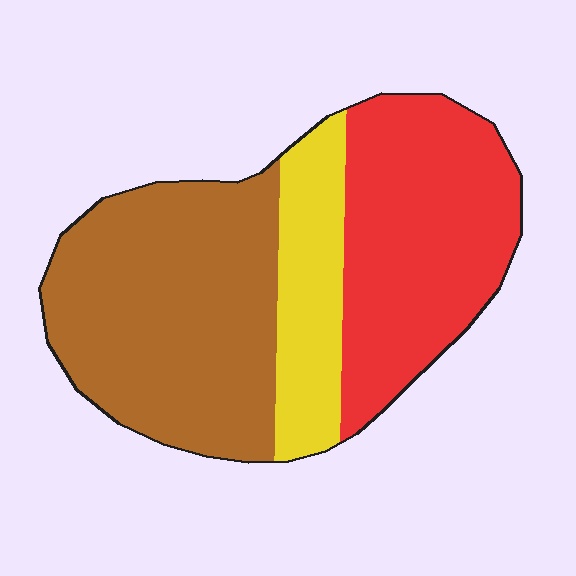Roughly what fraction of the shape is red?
Red covers 37% of the shape.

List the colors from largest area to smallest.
From largest to smallest: brown, red, yellow.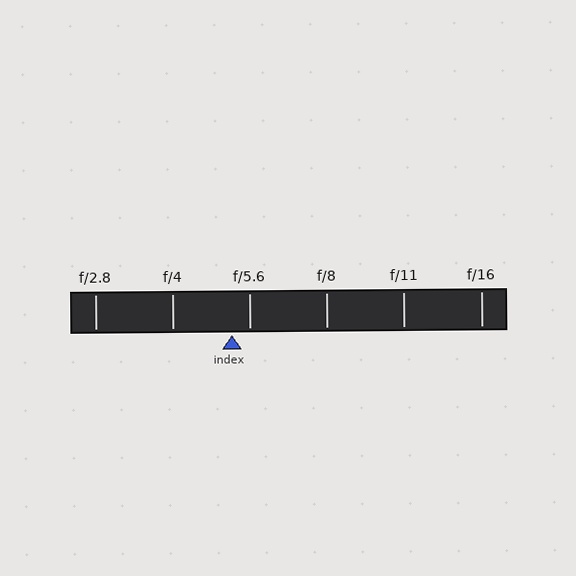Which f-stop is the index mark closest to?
The index mark is closest to f/5.6.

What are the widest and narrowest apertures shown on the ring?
The widest aperture shown is f/2.8 and the narrowest is f/16.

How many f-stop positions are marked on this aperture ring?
There are 6 f-stop positions marked.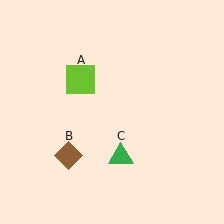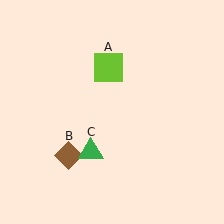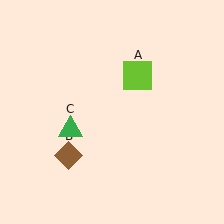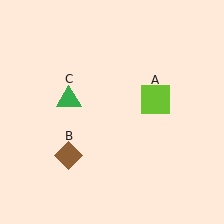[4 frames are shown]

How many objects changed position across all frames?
2 objects changed position: lime square (object A), green triangle (object C).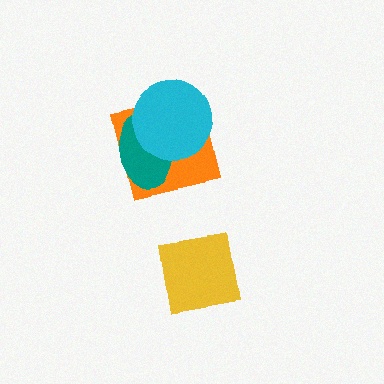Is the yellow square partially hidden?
No, no other shape covers it.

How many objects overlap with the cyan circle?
2 objects overlap with the cyan circle.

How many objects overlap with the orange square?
2 objects overlap with the orange square.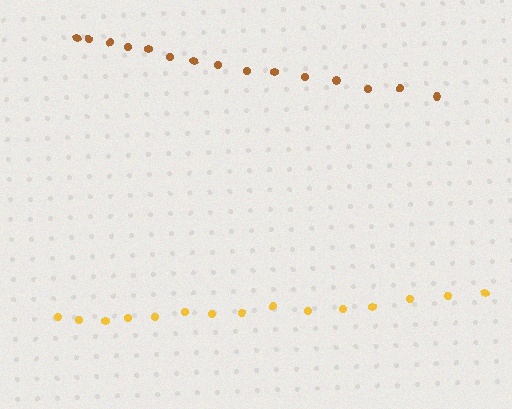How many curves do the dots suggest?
There are 2 distinct paths.